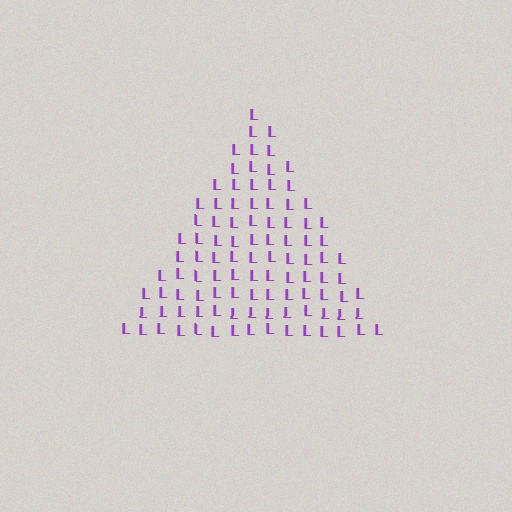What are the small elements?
The small elements are letter L's.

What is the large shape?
The large shape is a triangle.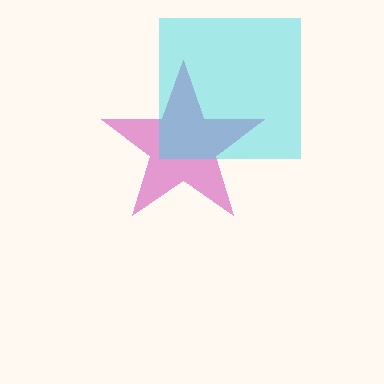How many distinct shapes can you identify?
There are 2 distinct shapes: a magenta star, a cyan square.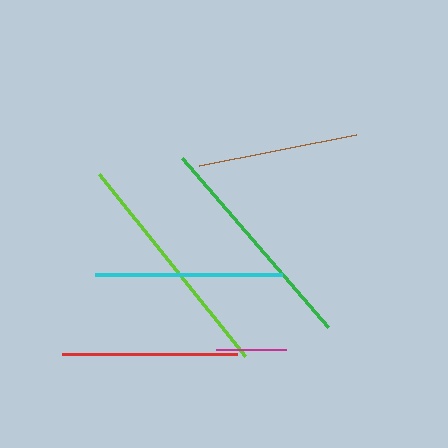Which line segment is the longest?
The lime line is the longest at approximately 234 pixels.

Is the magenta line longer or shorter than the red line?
The red line is longer than the magenta line.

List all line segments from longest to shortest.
From longest to shortest: lime, green, cyan, red, brown, magenta.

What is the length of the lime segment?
The lime segment is approximately 234 pixels long.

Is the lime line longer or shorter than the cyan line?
The lime line is longer than the cyan line.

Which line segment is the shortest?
The magenta line is the shortest at approximately 69 pixels.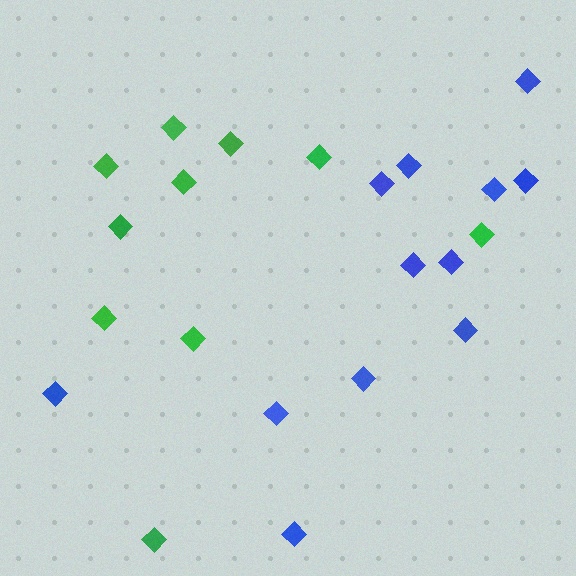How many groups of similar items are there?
There are 2 groups: one group of green diamonds (10) and one group of blue diamonds (12).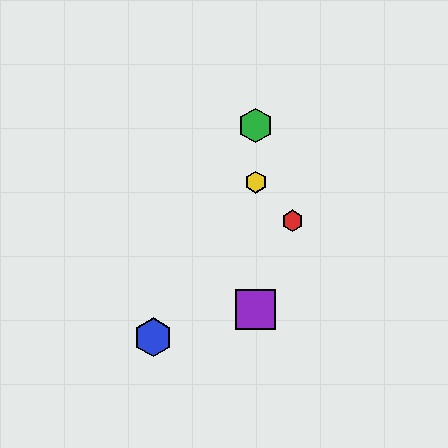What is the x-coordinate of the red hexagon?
The red hexagon is at x≈292.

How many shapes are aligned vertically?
3 shapes (the green hexagon, the yellow hexagon, the purple square) are aligned vertically.